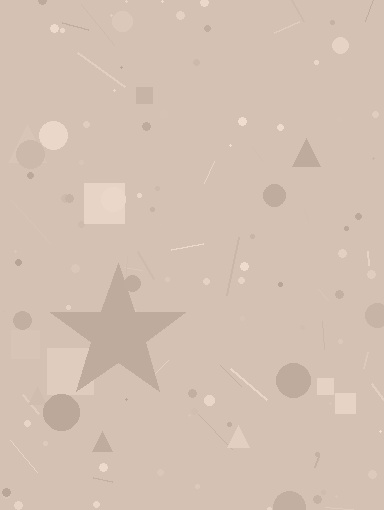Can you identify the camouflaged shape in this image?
The camouflaged shape is a star.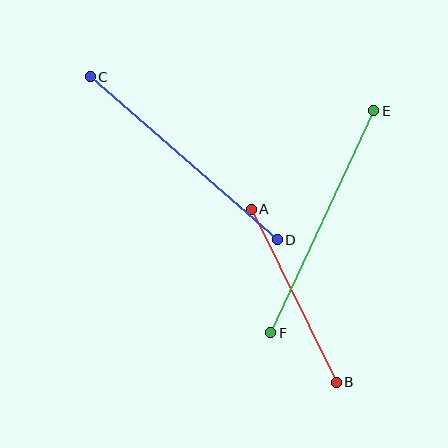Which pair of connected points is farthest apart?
Points C and D are farthest apart.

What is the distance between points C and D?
The distance is approximately 248 pixels.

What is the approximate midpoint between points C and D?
The midpoint is at approximately (184, 158) pixels.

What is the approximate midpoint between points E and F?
The midpoint is at approximately (322, 222) pixels.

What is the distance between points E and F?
The distance is approximately 245 pixels.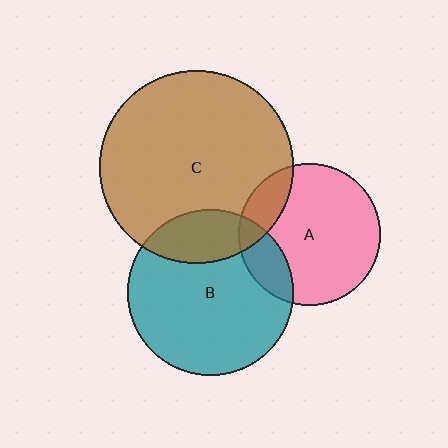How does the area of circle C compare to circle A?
Approximately 1.9 times.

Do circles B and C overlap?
Yes.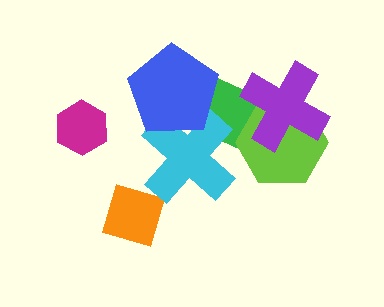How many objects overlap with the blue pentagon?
2 objects overlap with the blue pentagon.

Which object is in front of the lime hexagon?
The purple cross is in front of the lime hexagon.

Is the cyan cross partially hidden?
Yes, it is partially covered by another shape.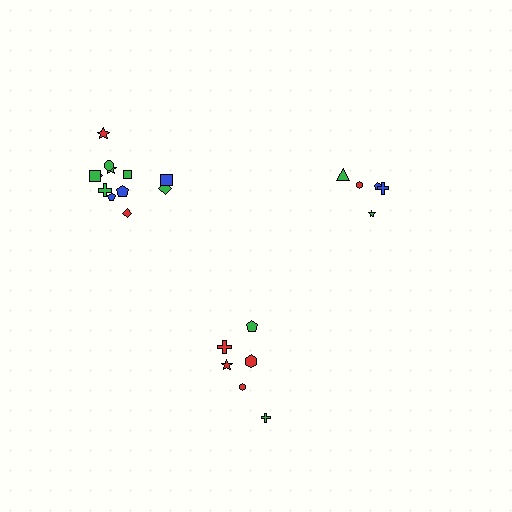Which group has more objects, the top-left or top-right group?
The top-left group.